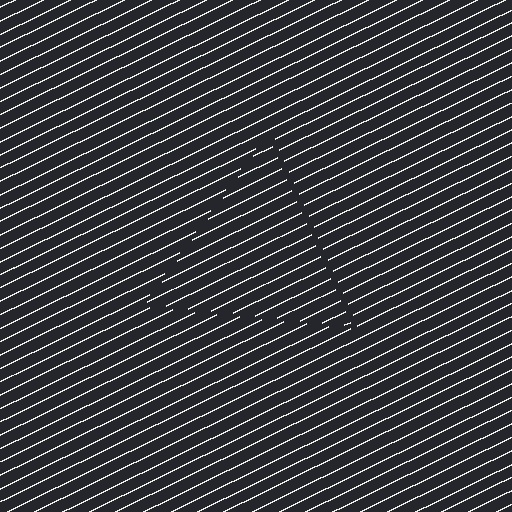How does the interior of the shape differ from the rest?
The interior of the shape contains the same grating, shifted by half a period — the contour is defined by the phase discontinuity where line-ends from the inner and outer gratings abut.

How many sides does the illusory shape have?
3 sides — the line-ends trace a triangle.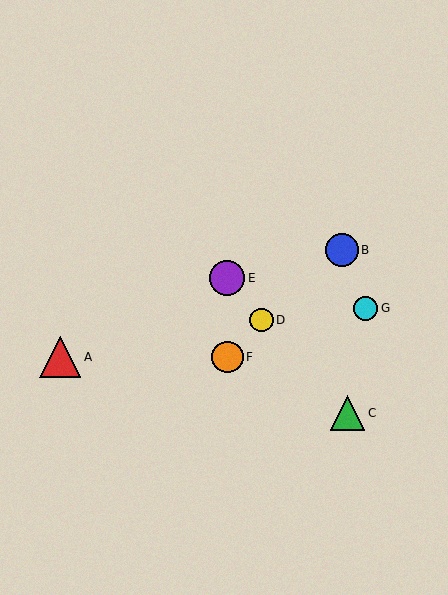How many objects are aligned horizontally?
2 objects (A, F) are aligned horizontally.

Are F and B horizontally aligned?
No, F is at y≈357 and B is at y≈250.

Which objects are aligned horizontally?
Objects A, F are aligned horizontally.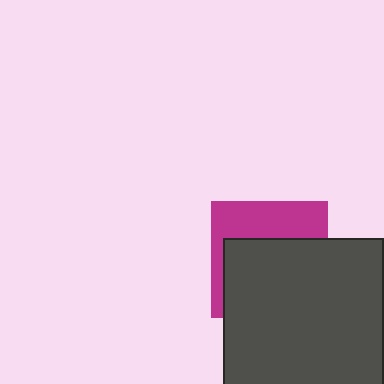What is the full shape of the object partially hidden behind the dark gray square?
The partially hidden object is a magenta square.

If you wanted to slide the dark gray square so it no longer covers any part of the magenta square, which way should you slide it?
Slide it down — that is the most direct way to separate the two shapes.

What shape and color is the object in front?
The object in front is a dark gray square.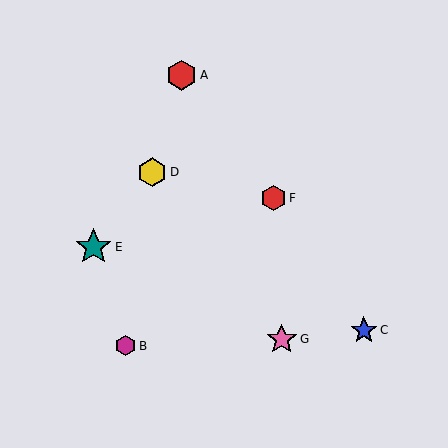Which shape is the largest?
The teal star (labeled E) is the largest.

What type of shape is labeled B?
Shape B is a magenta hexagon.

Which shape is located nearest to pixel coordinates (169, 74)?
The red hexagon (labeled A) at (182, 75) is nearest to that location.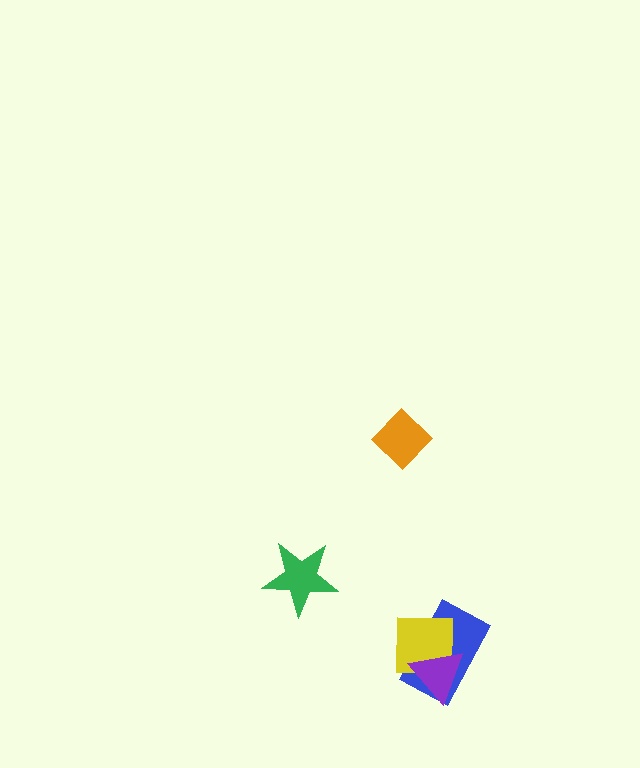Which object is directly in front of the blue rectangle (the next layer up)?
The yellow square is directly in front of the blue rectangle.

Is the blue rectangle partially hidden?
Yes, it is partially covered by another shape.